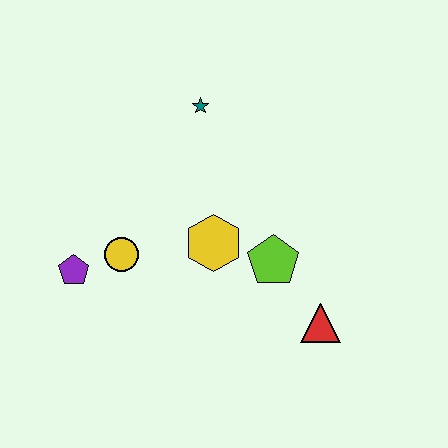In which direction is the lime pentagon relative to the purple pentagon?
The lime pentagon is to the right of the purple pentagon.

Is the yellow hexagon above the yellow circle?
Yes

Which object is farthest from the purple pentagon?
The red triangle is farthest from the purple pentagon.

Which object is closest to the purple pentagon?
The yellow circle is closest to the purple pentagon.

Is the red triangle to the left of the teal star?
No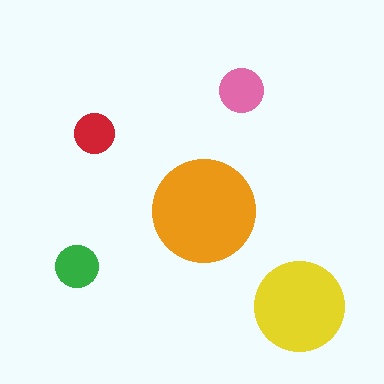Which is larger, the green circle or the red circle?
The green one.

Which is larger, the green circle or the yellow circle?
The yellow one.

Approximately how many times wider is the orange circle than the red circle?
About 2.5 times wider.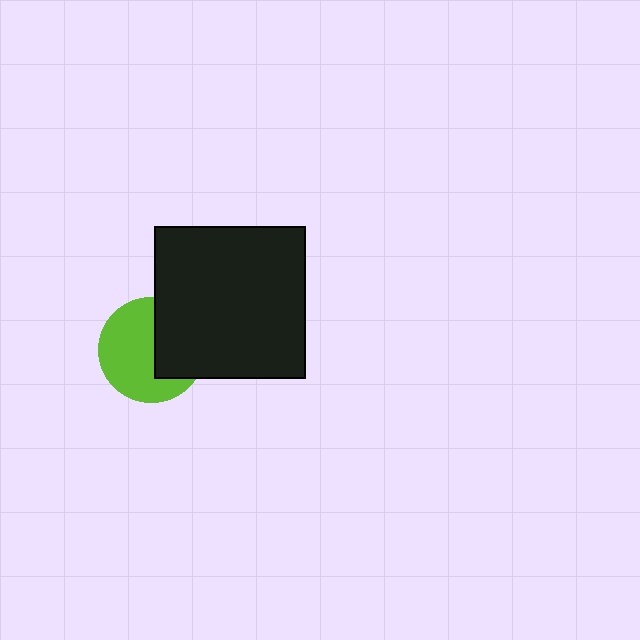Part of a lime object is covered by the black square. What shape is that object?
It is a circle.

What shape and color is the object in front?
The object in front is a black square.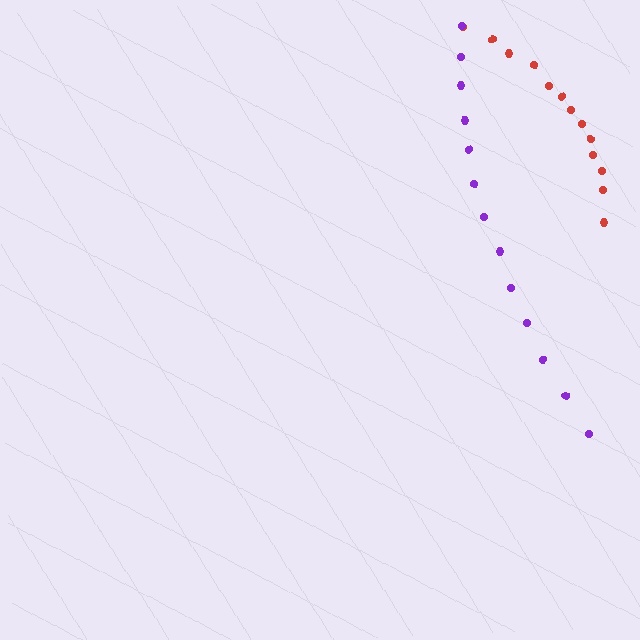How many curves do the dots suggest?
There are 2 distinct paths.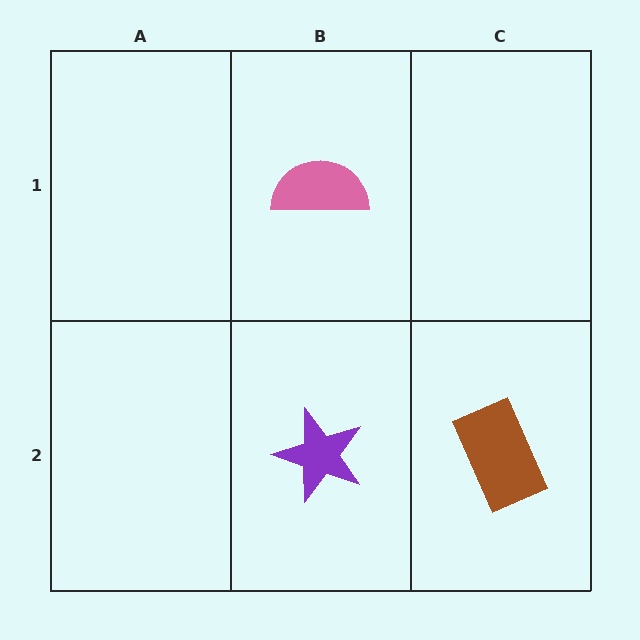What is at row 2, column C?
A brown rectangle.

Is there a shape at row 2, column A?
No, that cell is empty.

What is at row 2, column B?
A purple star.